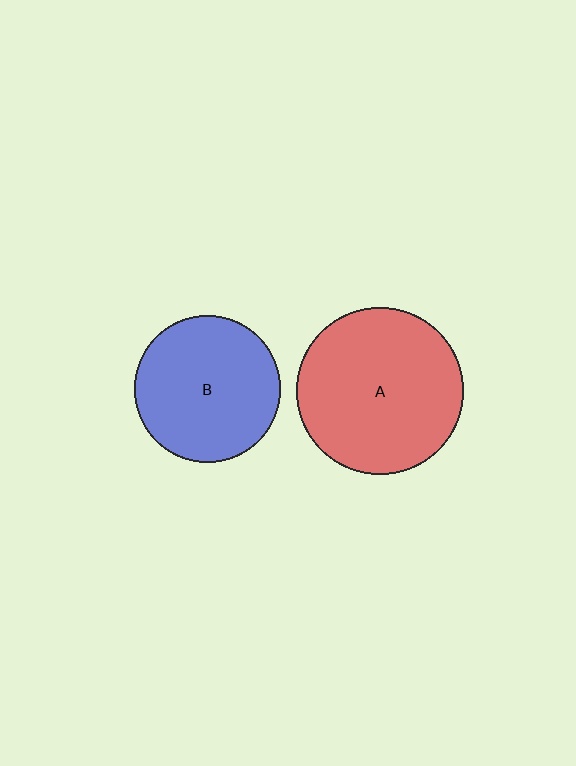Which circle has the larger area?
Circle A (red).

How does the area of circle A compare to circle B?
Approximately 1.3 times.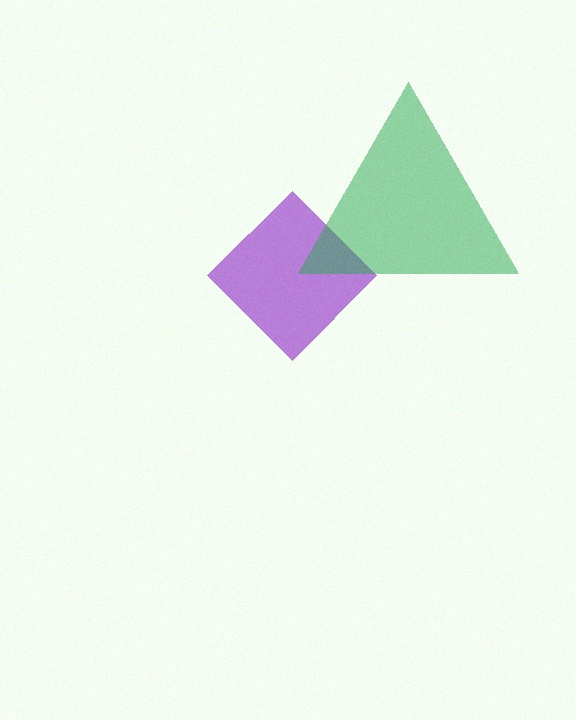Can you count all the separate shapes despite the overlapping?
Yes, there are 2 separate shapes.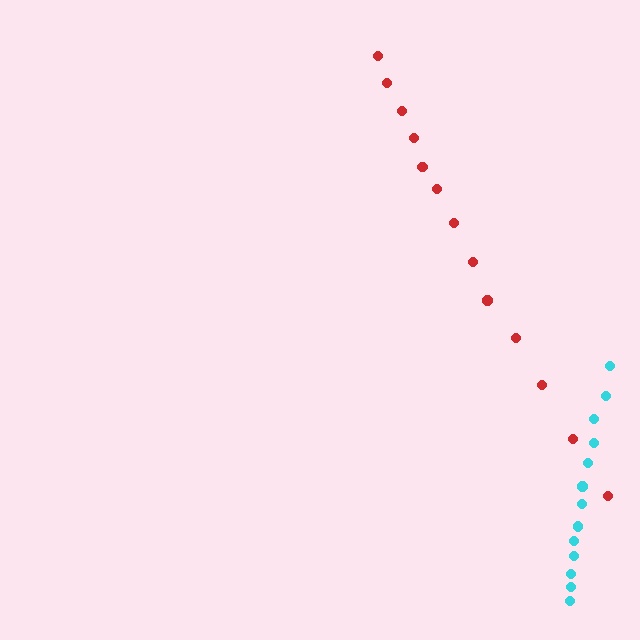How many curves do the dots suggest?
There are 2 distinct paths.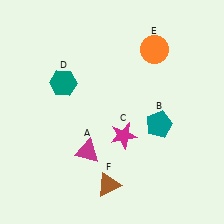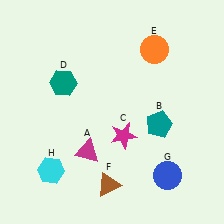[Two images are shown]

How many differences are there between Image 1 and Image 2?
There are 2 differences between the two images.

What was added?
A blue circle (G), a cyan hexagon (H) were added in Image 2.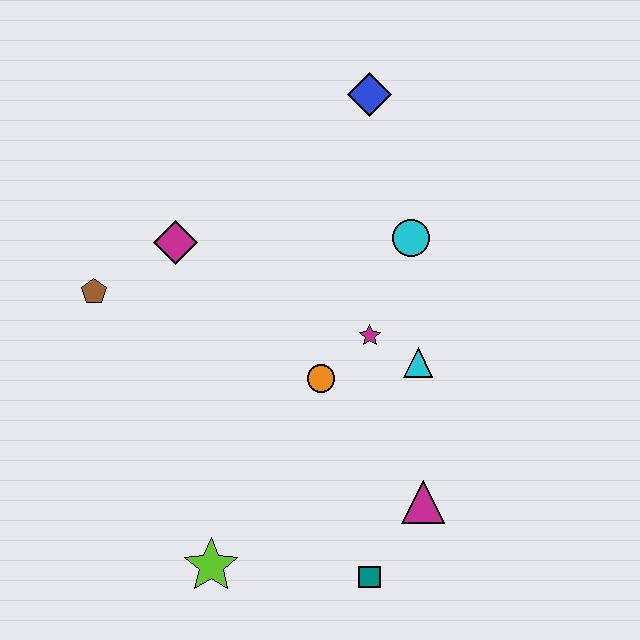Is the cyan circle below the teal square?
No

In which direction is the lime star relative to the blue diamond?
The lime star is below the blue diamond.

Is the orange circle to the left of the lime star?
No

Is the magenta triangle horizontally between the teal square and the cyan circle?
No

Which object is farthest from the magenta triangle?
The blue diamond is farthest from the magenta triangle.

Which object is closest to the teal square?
The magenta triangle is closest to the teal square.